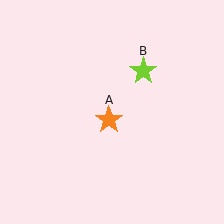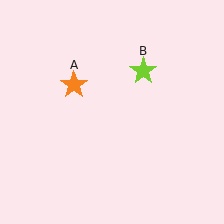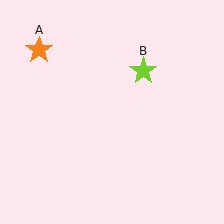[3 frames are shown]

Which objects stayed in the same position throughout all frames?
Lime star (object B) remained stationary.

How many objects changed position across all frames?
1 object changed position: orange star (object A).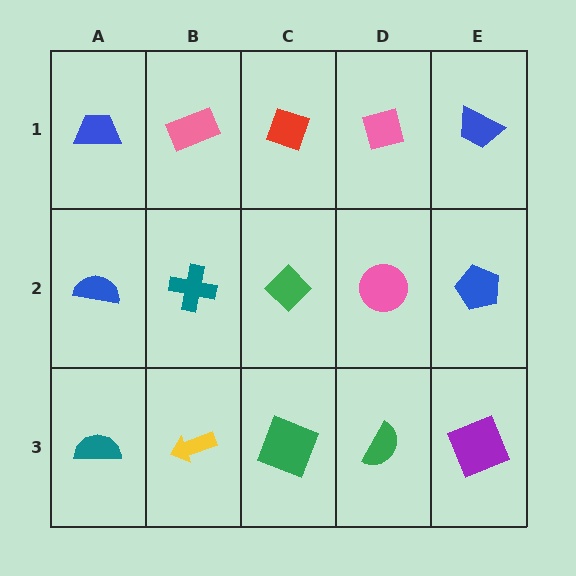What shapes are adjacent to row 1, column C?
A green diamond (row 2, column C), a pink rectangle (row 1, column B), a pink square (row 1, column D).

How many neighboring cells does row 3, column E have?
2.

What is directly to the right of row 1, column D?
A blue trapezoid.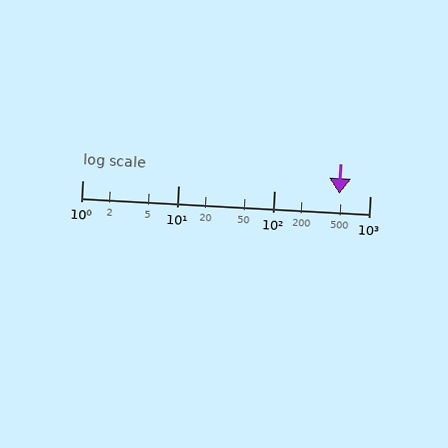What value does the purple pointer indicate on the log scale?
The pointer indicates approximately 480.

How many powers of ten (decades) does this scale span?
The scale spans 3 decades, from 1 to 1000.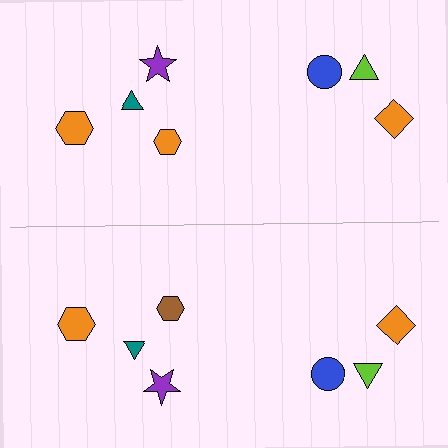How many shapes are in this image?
There are 14 shapes in this image.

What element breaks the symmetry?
The brown hexagon on the bottom side breaks the symmetry — its mirror counterpart is orange.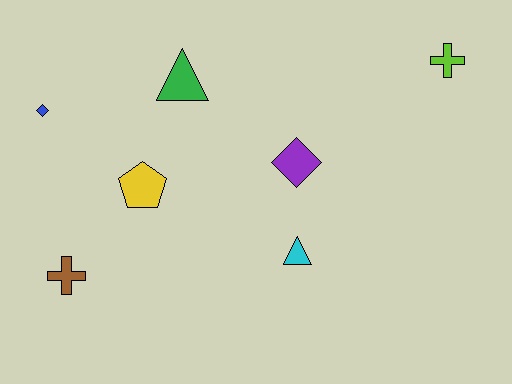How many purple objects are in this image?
There is 1 purple object.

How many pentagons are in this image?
There is 1 pentagon.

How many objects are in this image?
There are 7 objects.